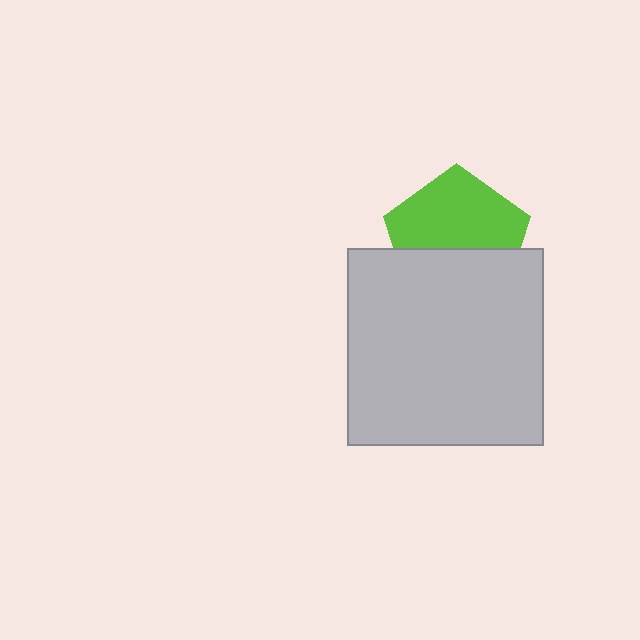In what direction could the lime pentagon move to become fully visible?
The lime pentagon could move up. That would shift it out from behind the light gray square entirely.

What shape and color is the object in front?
The object in front is a light gray square.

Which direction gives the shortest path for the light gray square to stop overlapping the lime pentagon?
Moving down gives the shortest separation.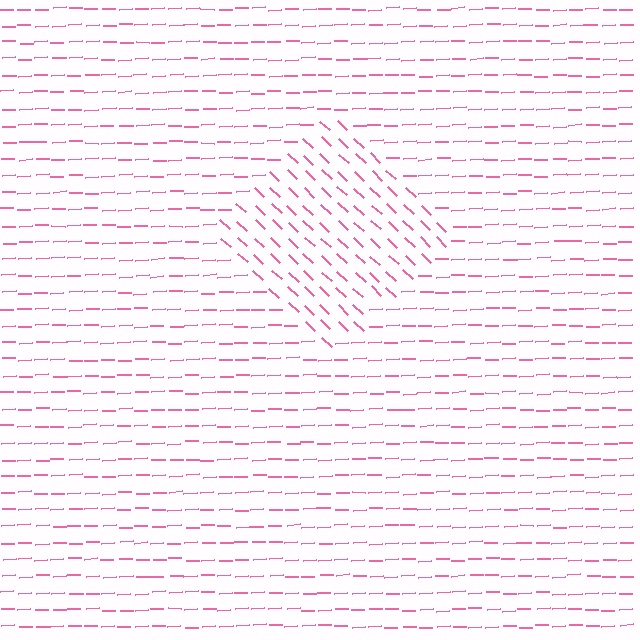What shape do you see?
I see a diamond.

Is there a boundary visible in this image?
Yes, there is a texture boundary formed by a change in line orientation.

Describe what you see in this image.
The image is filled with small pink line segments. A diamond region in the image has lines oriented differently from the surrounding lines, creating a visible texture boundary.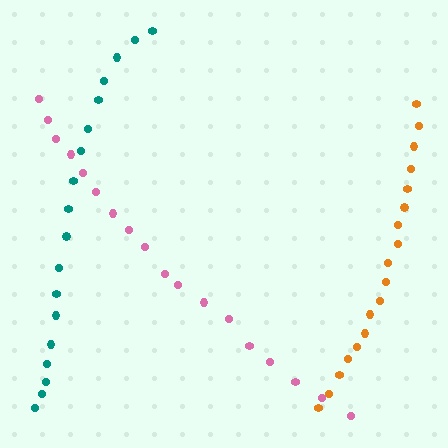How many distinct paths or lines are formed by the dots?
There are 3 distinct paths.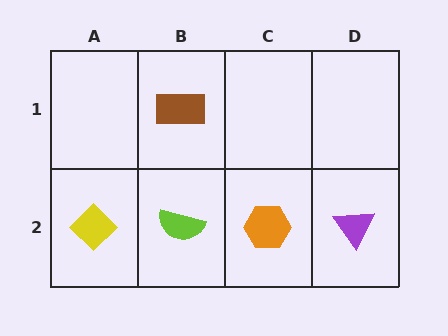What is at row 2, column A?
A yellow diamond.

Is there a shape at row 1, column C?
No, that cell is empty.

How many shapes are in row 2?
4 shapes.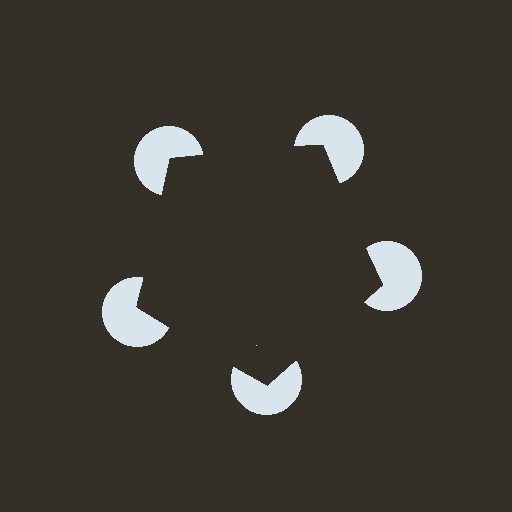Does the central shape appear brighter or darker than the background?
It typically appears slightly darker than the background, even though no actual brightness change is drawn.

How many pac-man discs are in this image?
There are 5 — one at each vertex of the illusory pentagon.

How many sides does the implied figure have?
5 sides.